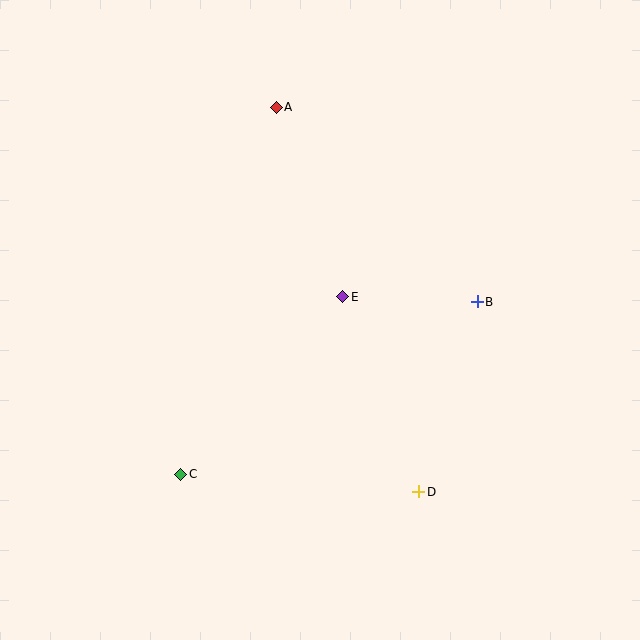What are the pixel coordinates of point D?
Point D is at (419, 492).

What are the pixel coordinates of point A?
Point A is at (276, 107).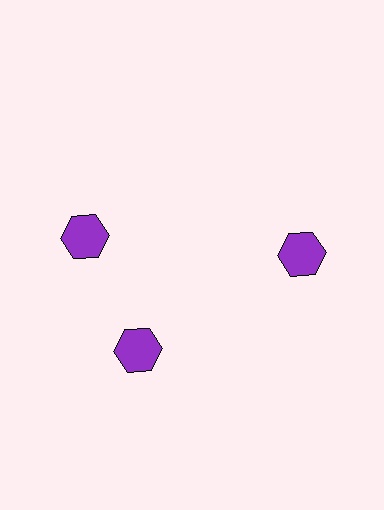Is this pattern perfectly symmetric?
No. The 3 purple hexagons are arranged in a ring, but one element near the 11 o'clock position is rotated out of alignment along the ring, breaking the 3-fold rotational symmetry.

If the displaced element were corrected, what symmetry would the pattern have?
It would have 3-fold rotational symmetry — the pattern would map onto itself every 120 degrees.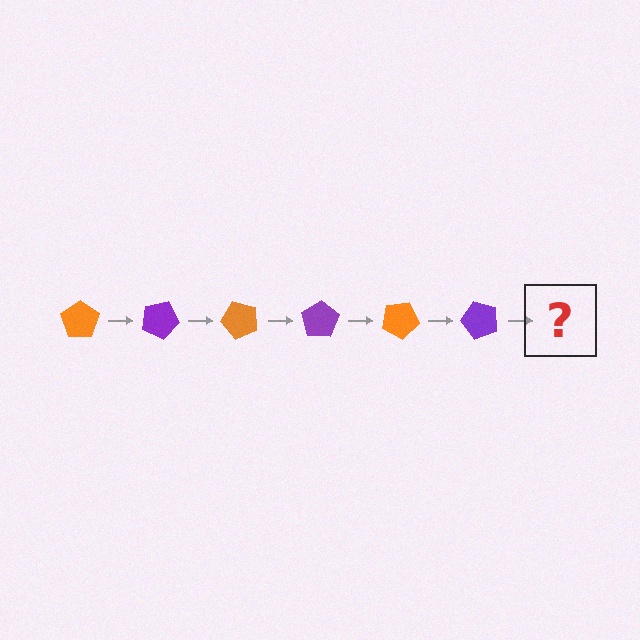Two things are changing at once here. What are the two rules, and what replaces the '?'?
The two rules are that it rotates 25 degrees each step and the color cycles through orange and purple. The '?' should be an orange pentagon, rotated 150 degrees from the start.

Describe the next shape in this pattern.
It should be an orange pentagon, rotated 150 degrees from the start.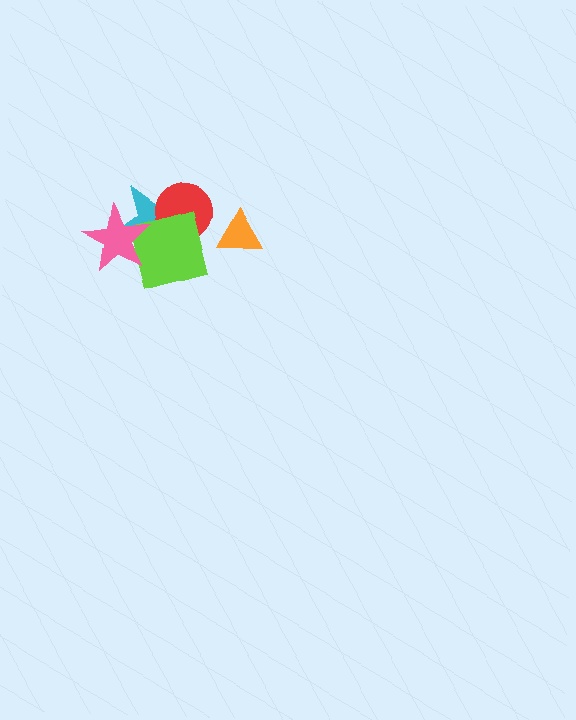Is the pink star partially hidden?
No, no other shape covers it.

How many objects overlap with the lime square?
3 objects overlap with the lime square.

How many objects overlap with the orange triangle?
0 objects overlap with the orange triangle.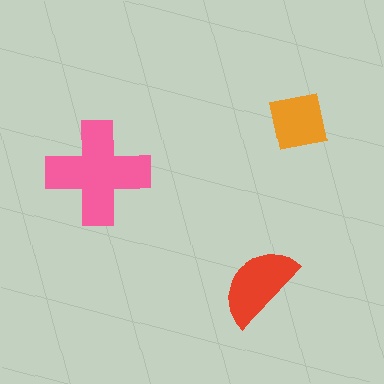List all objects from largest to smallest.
The pink cross, the red semicircle, the orange square.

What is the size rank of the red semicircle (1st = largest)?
2nd.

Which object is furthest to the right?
The orange square is rightmost.